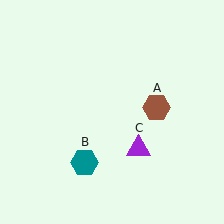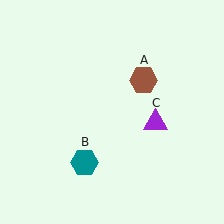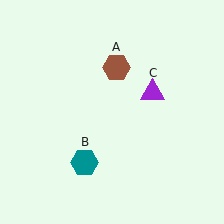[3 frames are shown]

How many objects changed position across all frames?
2 objects changed position: brown hexagon (object A), purple triangle (object C).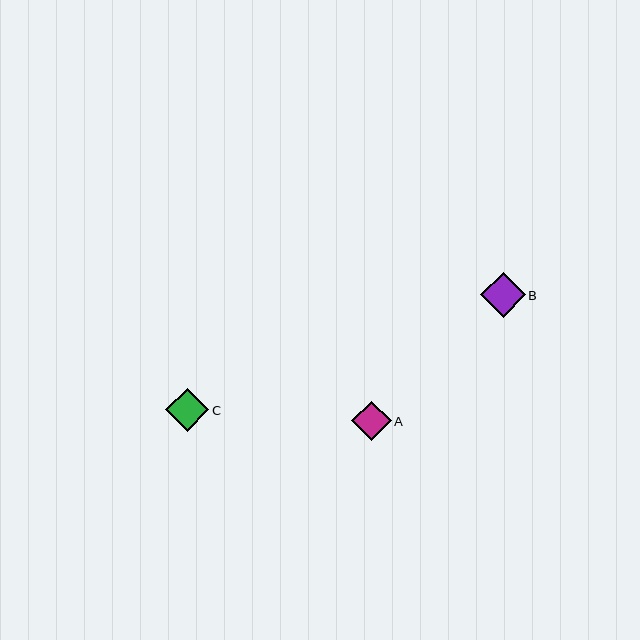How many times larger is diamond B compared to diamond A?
Diamond B is approximately 1.1 times the size of diamond A.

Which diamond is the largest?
Diamond B is the largest with a size of approximately 45 pixels.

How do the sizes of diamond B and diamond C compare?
Diamond B and diamond C are approximately the same size.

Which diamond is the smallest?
Diamond A is the smallest with a size of approximately 39 pixels.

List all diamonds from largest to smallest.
From largest to smallest: B, C, A.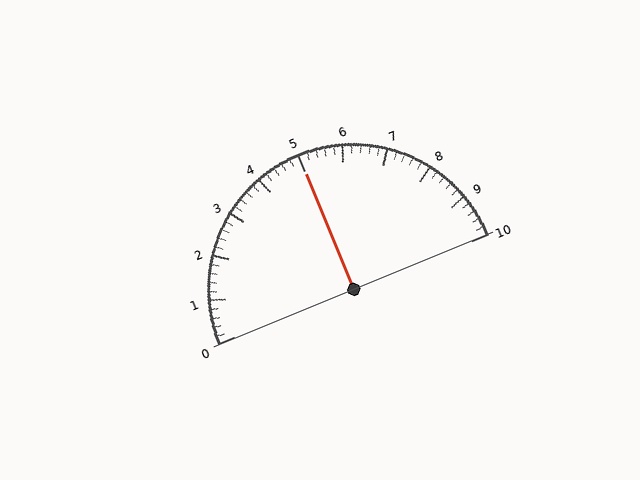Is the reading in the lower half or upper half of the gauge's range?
The reading is in the upper half of the range (0 to 10).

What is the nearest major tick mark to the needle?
The nearest major tick mark is 5.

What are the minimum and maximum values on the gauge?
The gauge ranges from 0 to 10.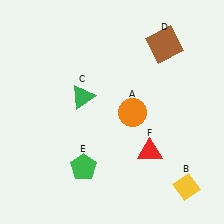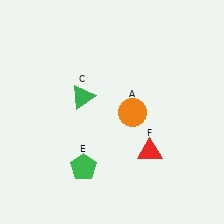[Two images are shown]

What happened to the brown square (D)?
The brown square (D) was removed in Image 2. It was in the top-right area of Image 1.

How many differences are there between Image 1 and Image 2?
There are 2 differences between the two images.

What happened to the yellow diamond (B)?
The yellow diamond (B) was removed in Image 2. It was in the bottom-right area of Image 1.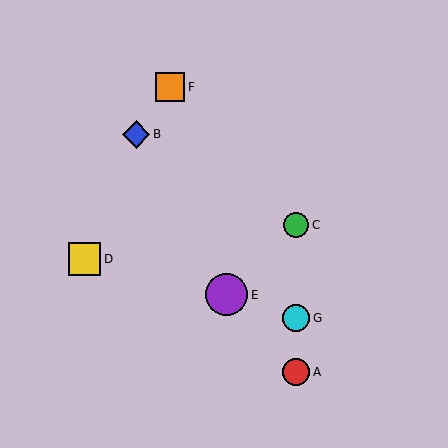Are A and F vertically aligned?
No, A is at x≈296 and F is at x≈170.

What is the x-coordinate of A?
Object A is at x≈296.